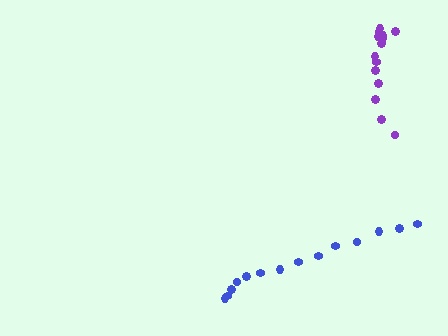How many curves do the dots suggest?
There are 2 distinct paths.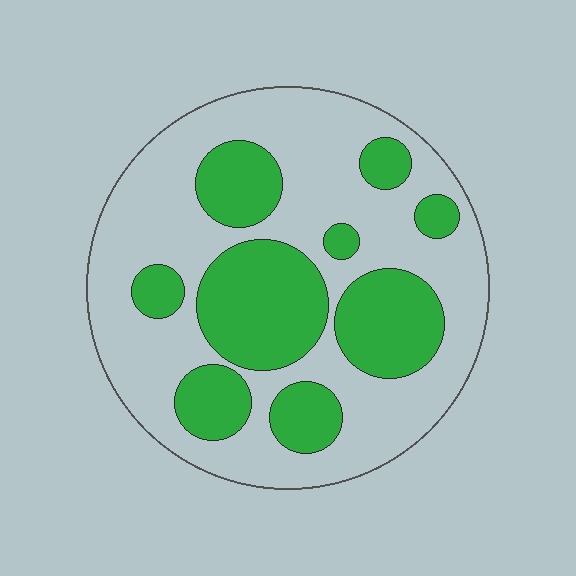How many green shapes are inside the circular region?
9.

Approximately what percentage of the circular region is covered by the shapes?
Approximately 35%.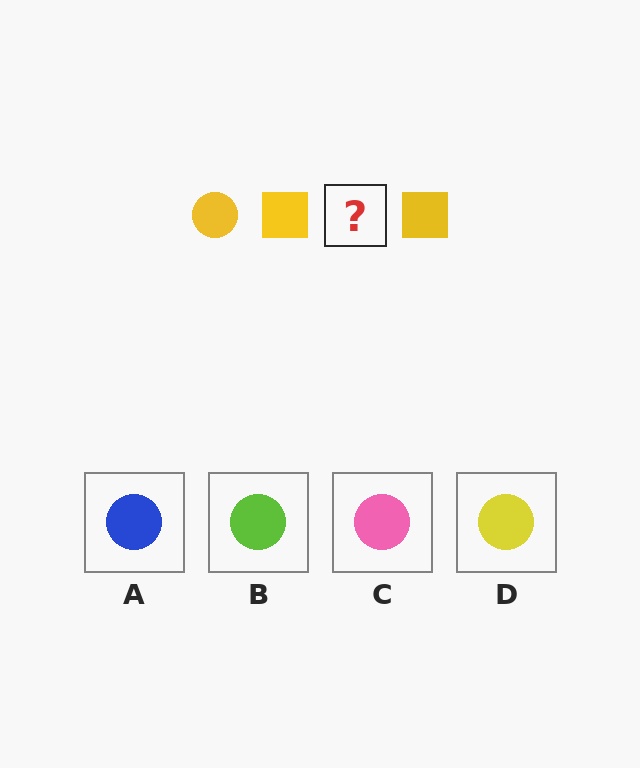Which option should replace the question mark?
Option D.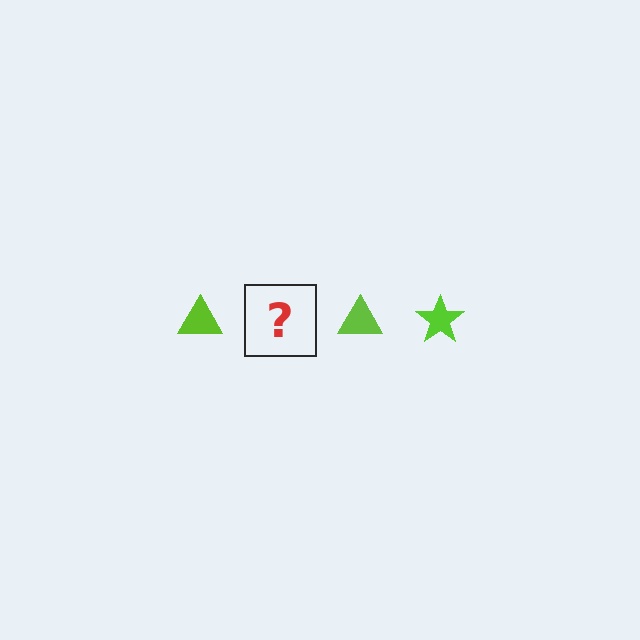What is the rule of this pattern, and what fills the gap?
The rule is that the pattern cycles through triangle, star shapes in lime. The gap should be filled with a lime star.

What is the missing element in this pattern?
The missing element is a lime star.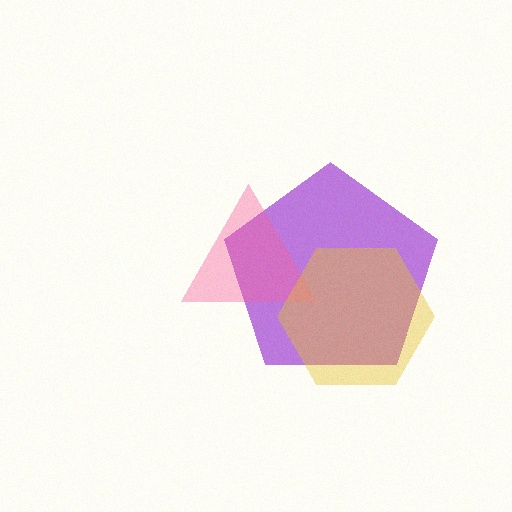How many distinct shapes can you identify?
There are 3 distinct shapes: a purple pentagon, a pink triangle, a yellow hexagon.